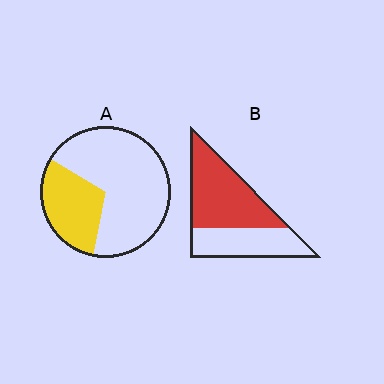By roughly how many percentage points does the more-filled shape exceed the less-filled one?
By roughly 30 percentage points (B over A).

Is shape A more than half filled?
No.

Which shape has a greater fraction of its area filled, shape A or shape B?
Shape B.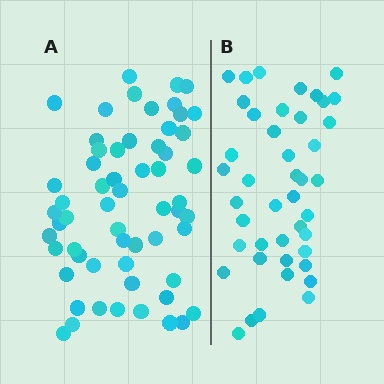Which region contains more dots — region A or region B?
Region A (the left region) has more dots.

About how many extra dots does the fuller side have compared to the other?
Region A has approximately 15 more dots than region B.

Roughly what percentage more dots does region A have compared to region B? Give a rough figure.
About 35% more.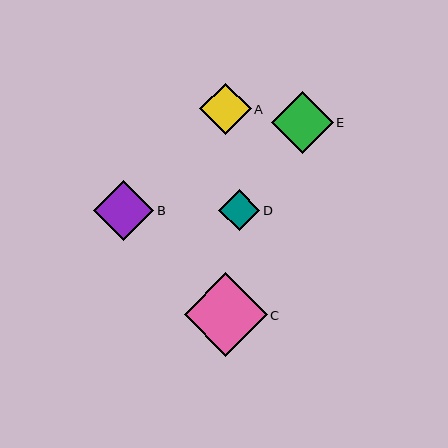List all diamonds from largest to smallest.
From largest to smallest: C, E, B, A, D.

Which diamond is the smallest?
Diamond D is the smallest with a size of approximately 41 pixels.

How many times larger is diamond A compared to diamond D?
Diamond A is approximately 1.3 times the size of diamond D.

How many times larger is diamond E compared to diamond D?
Diamond E is approximately 1.5 times the size of diamond D.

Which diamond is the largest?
Diamond C is the largest with a size of approximately 83 pixels.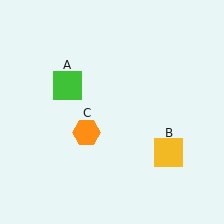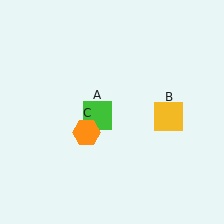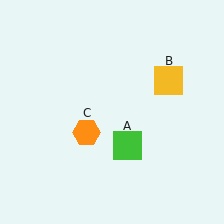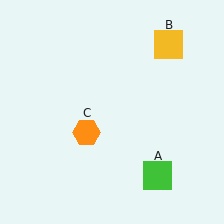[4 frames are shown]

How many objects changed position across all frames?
2 objects changed position: green square (object A), yellow square (object B).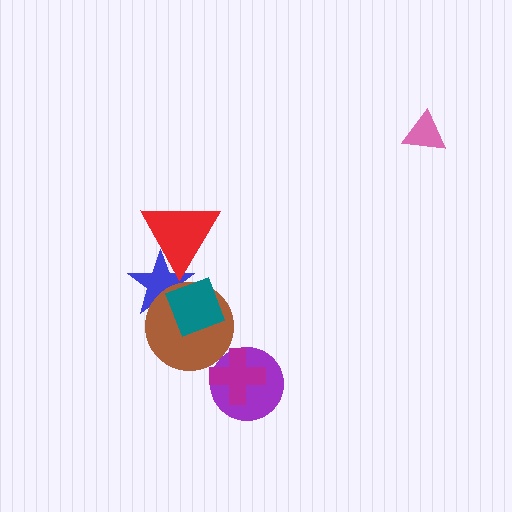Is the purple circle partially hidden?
Yes, it is partially covered by another shape.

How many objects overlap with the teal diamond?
2 objects overlap with the teal diamond.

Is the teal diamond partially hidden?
No, no other shape covers it.